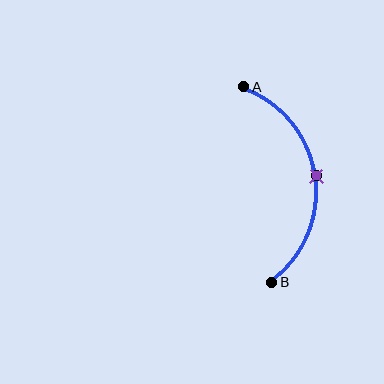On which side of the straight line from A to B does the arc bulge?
The arc bulges to the right of the straight line connecting A and B.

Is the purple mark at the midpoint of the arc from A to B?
Yes. The purple mark lies on the arc at equal arc-length from both A and B — it is the arc midpoint.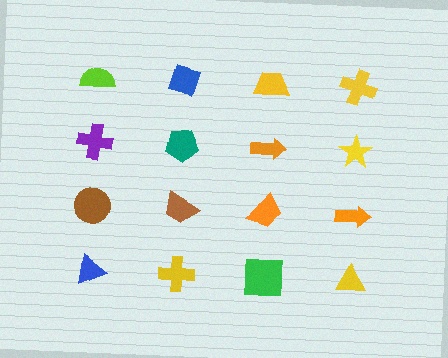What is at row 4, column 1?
A blue triangle.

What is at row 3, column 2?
A brown trapezoid.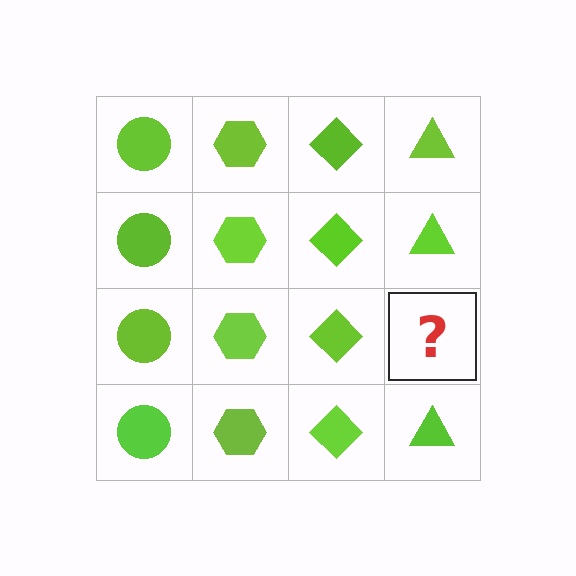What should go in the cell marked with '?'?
The missing cell should contain a lime triangle.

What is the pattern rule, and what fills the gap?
The rule is that each column has a consistent shape. The gap should be filled with a lime triangle.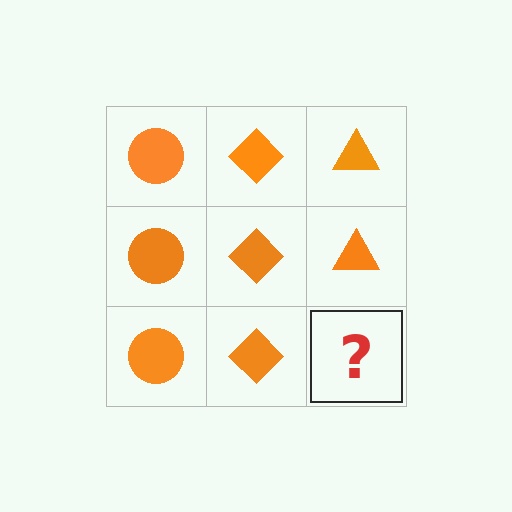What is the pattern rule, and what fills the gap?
The rule is that each column has a consistent shape. The gap should be filled with an orange triangle.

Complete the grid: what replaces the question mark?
The question mark should be replaced with an orange triangle.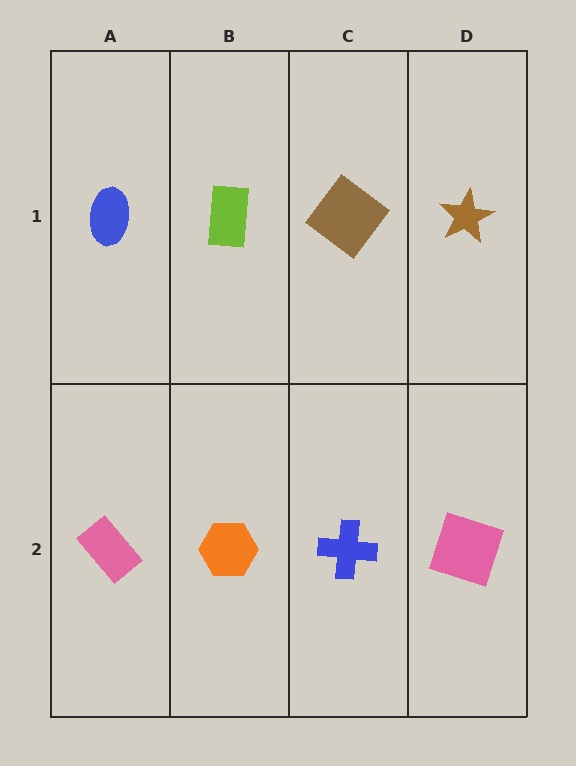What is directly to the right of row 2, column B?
A blue cross.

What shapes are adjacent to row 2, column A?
A blue ellipse (row 1, column A), an orange hexagon (row 2, column B).